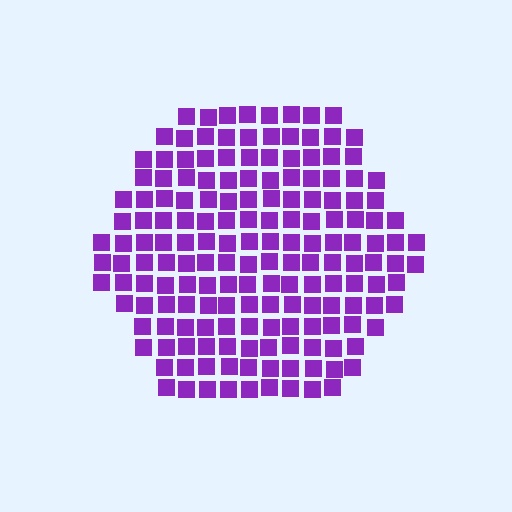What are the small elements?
The small elements are squares.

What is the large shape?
The large shape is a hexagon.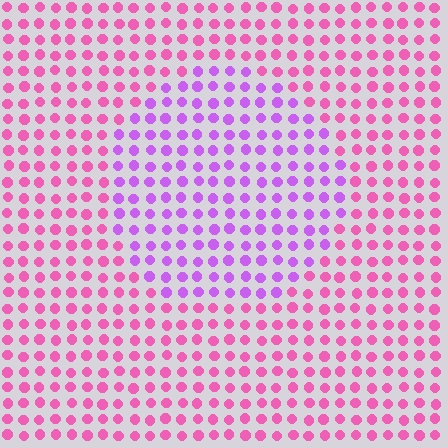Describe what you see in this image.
The image is filled with small pink elements in a uniform arrangement. A circle-shaped region is visible where the elements are tinted to a slightly different hue, forming a subtle color boundary.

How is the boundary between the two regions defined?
The boundary is defined purely by a slight shift in hue (about 39 degrees). Spacing, size, and orientation are identical on both sides.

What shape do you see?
I see a circle.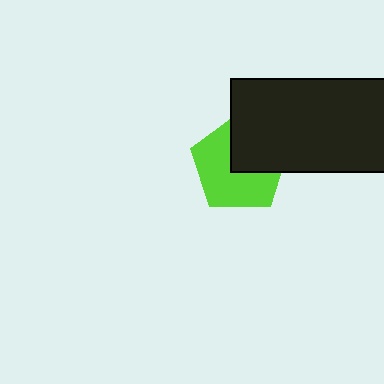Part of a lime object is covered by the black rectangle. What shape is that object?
It is a pentagon.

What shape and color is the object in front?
The object in front is a black rectangle.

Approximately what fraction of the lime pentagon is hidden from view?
Roughly 40% of the lime pentagon is hidden behind the black rectangle.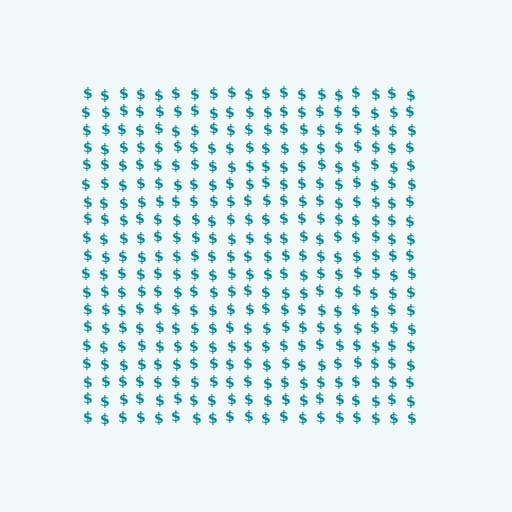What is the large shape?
The large shape is a square.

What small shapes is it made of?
It is made of small dollar signs.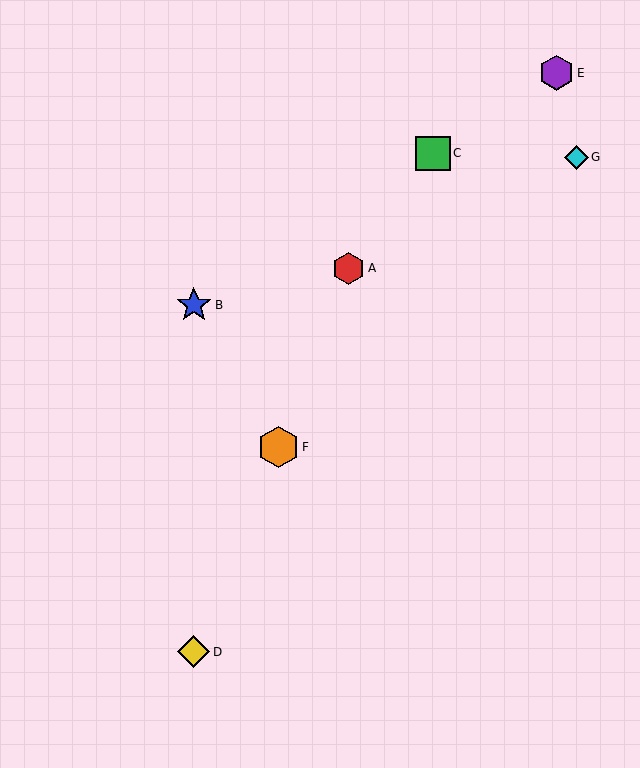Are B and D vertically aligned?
Yes, both are at x≈194.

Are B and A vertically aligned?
No, B is at x≈194 and A is at x≈349.